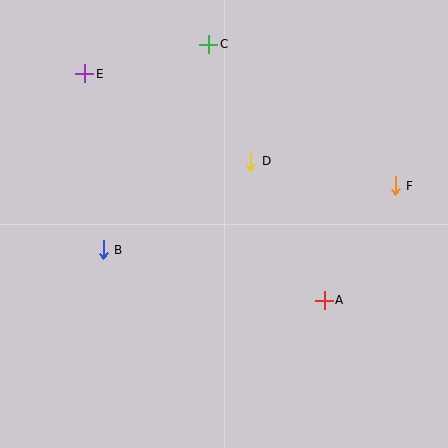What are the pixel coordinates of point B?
Point B is at (103, 250).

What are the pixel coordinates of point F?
Point F is at (395, 186).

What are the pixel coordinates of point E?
Point E is at (85, 74).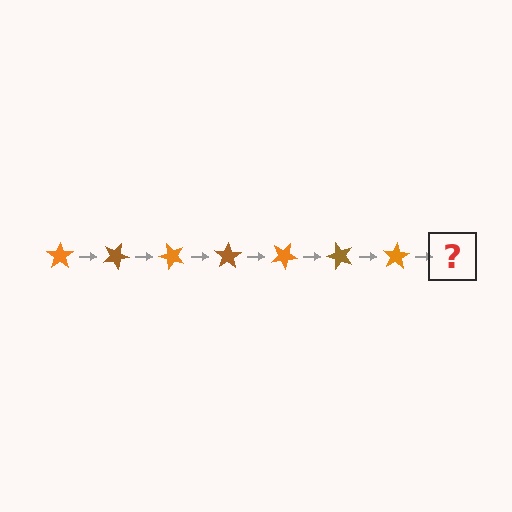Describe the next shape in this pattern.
It should be a brown star, rotated 175 degrees from the start.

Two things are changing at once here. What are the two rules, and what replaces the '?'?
The two rules are that it rotates 25 degrees each step and the color cycles through orange and brown. The '?' should be a brown star, rotated 175 degrees from the start.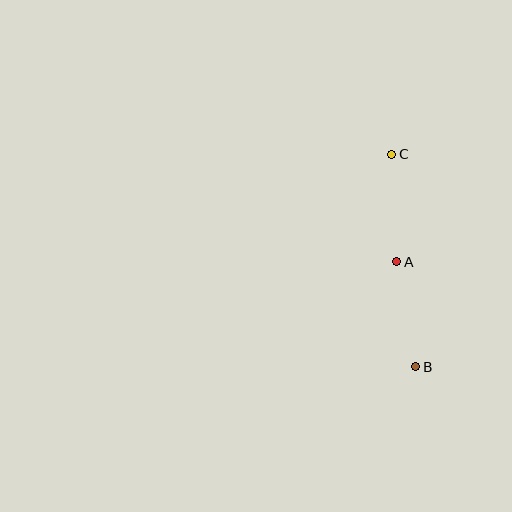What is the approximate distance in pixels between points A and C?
The distance between A and C is approximately 108 pixels.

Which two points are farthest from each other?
Points B and C are farthest from each other.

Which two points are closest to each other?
Points A and B are closest to each other.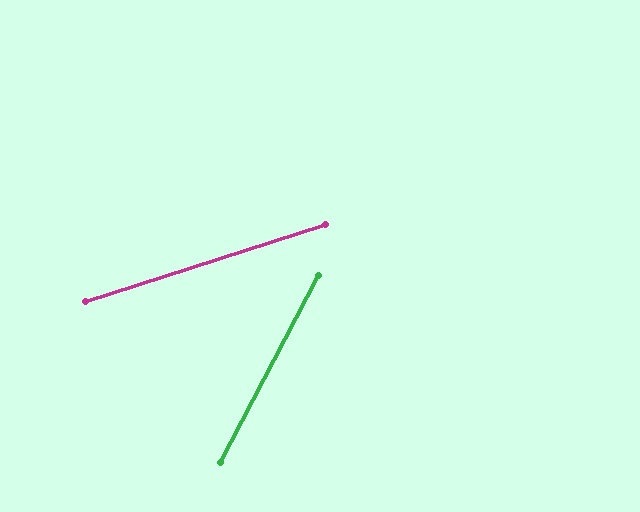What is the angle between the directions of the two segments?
Approximately 45 degrees.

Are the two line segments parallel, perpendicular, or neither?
Neither parallel nor perpendicular — they differ by about 45°.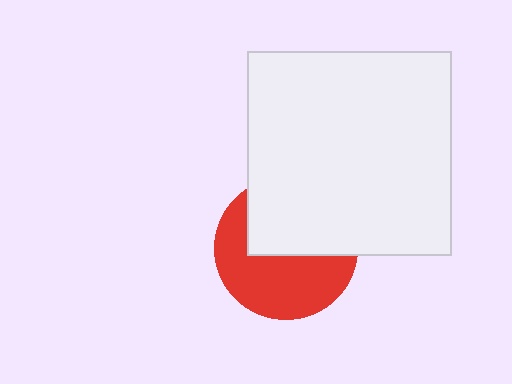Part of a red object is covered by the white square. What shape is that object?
It is a circle.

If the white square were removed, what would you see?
You would see the complete red circle.